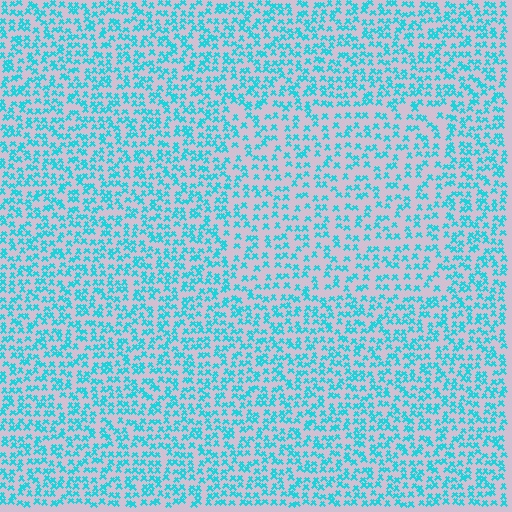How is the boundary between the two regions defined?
The boundary is defined by a change in element density (approximately 1.5x ratio). All elements are the same color, size, and shape.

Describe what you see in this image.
The image contains small cyan elements arranged at two different densities. A rectangle-shaped region is visible where the elements are less densely packed than the surrounding area.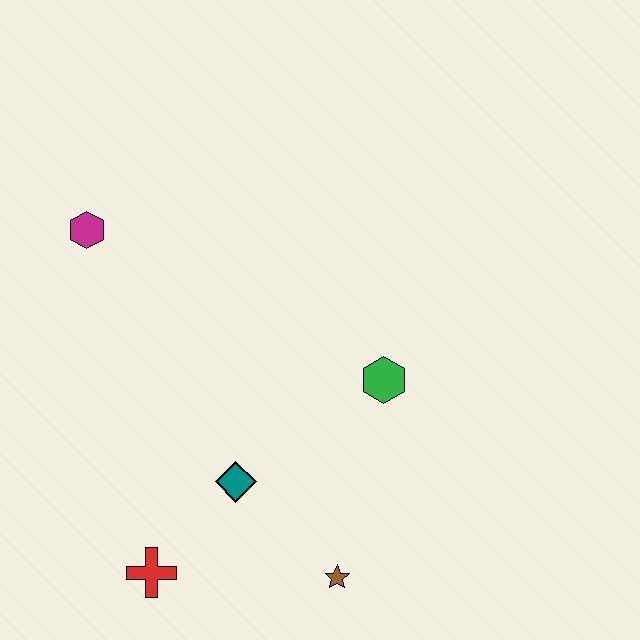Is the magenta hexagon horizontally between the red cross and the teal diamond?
No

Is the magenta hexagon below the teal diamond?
No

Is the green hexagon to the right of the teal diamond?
Yes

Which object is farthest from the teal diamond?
The magenta hexagon is farthest from the teal diamond.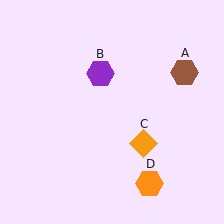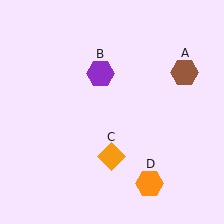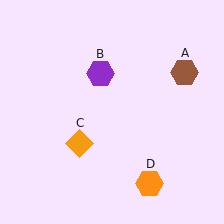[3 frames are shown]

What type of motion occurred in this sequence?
The orange diamond (object C) rotated clockwise around the center of the scene.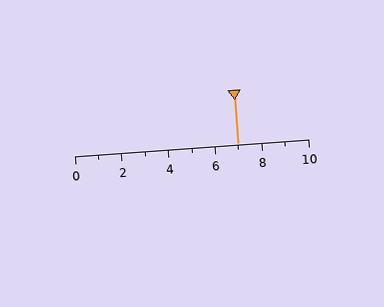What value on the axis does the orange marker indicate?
The marker indicates approximately 7.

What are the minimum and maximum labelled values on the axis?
The axis runs from 0 to 10.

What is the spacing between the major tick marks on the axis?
The major ticks are spaced 2 apart.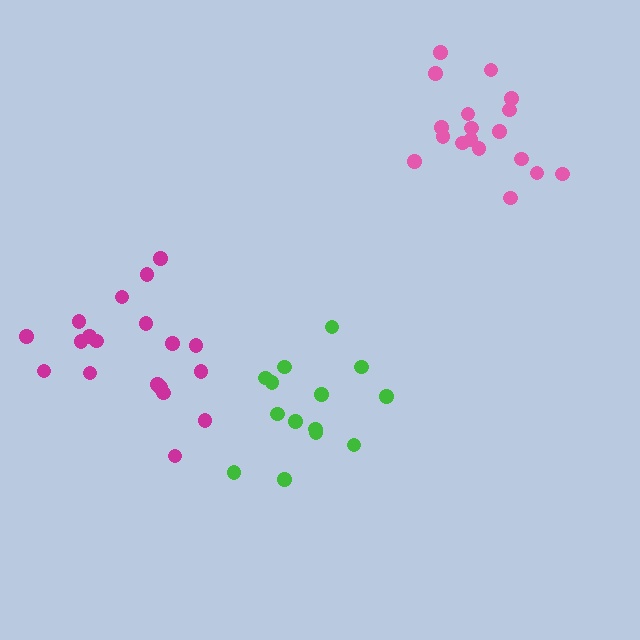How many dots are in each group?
Group 1: 19 dots, Group 2: 18 dots, Group 3: 14 dots (51 total).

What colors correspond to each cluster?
The clusters are colored: magenta, pink, green.